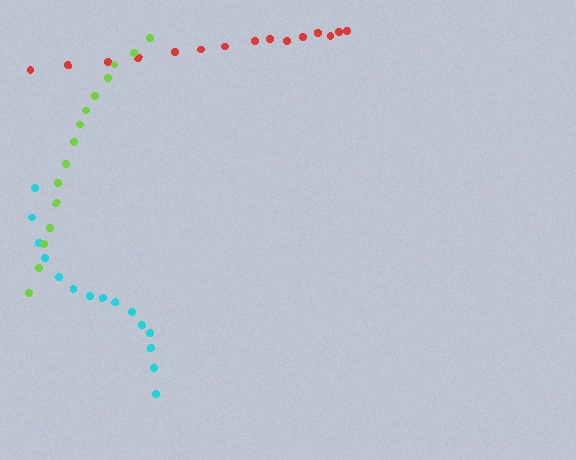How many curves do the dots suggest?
There are 3 distinct paths.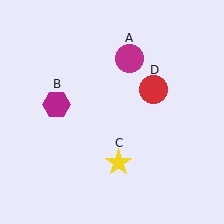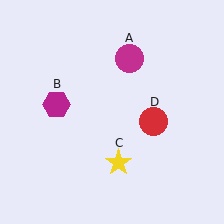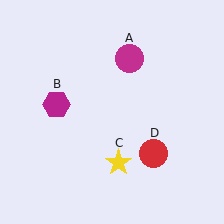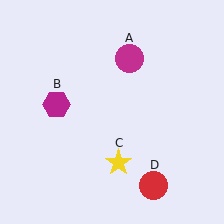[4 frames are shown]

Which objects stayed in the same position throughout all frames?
Magenta circle (object A) and magenta hexagon (object B) and yellow star (object C) remained stationary.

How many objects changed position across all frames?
1 object changed position: red circle (object D).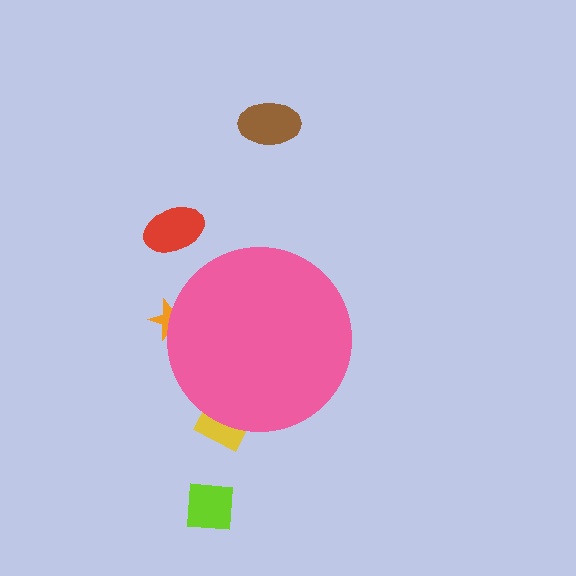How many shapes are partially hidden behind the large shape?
2 shapes are partially hidden.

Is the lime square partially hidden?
No, the lime square is fully visible.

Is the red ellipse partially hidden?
No, the red ellipse is fully visible.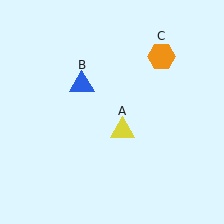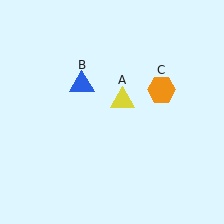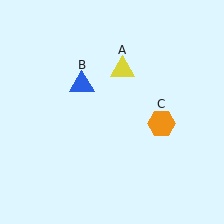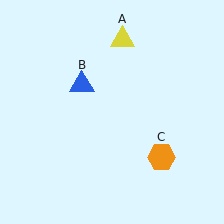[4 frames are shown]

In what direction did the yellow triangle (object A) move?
The yellow triangle (object A) moved up.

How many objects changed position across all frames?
2 objects changed position: yellow triangle (object A), orange hexagon (object C).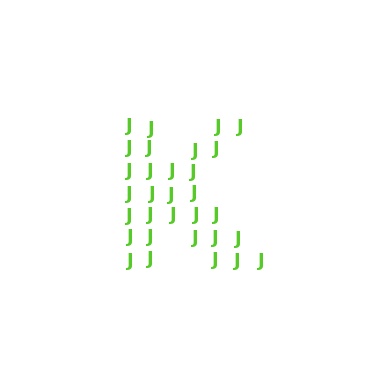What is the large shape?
The large shape is the letter K.